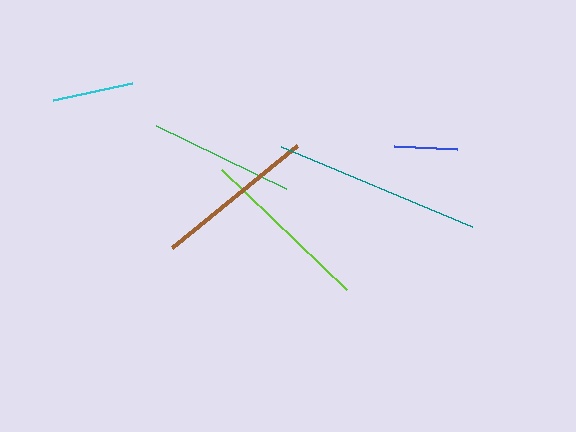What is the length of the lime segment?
The lime segment is approximately 173 pixels long.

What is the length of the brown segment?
The brown segment is approximately 162 pixels long.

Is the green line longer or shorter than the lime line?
The lime line is longer than the green line.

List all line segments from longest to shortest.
From longest to shortest: teal, lime, brown, green, cyan, blue.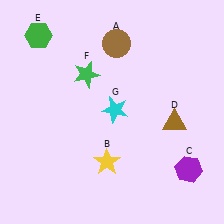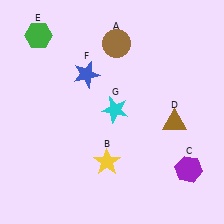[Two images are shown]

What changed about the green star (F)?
In Image 1, F is green. In Image 2, it changed to blue.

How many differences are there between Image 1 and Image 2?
There is 1 difference between the two images.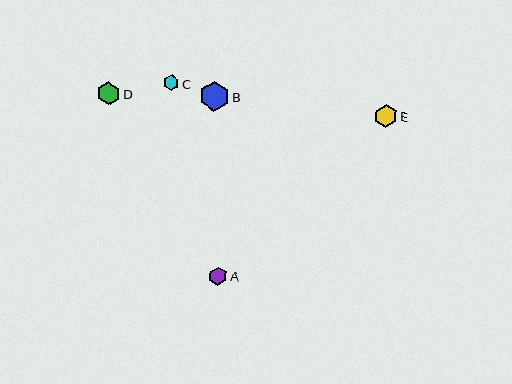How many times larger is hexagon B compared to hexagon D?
Hexagon B is approximately 1.3 times the size of hexagon D.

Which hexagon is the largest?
Hexagon B is the largest with a size of approximately 30 pixels.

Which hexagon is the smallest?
Hexagon C is the smallest with a size of approximately 16 pixels.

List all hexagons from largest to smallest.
From largest to smallest: B, E, D, A, C.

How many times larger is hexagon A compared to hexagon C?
Hexagon A is approximately 1.1 times the size of hexagon C.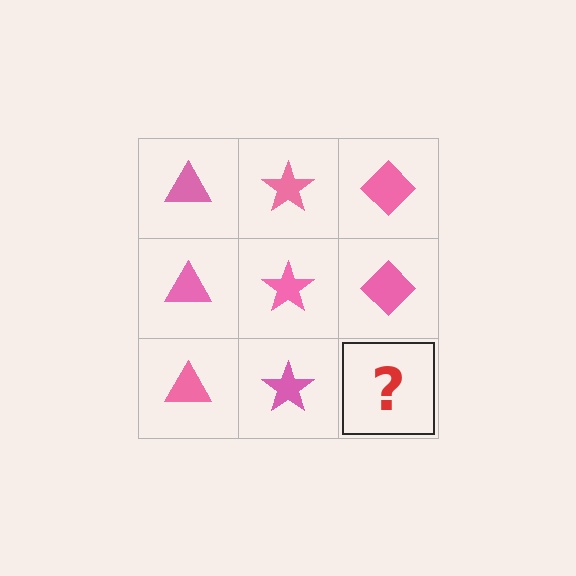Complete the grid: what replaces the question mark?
The question mark should be replaced with a pink diamond.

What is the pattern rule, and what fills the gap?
The rule is that each column has a consistent shape. The gap should be filled with a pink diamond.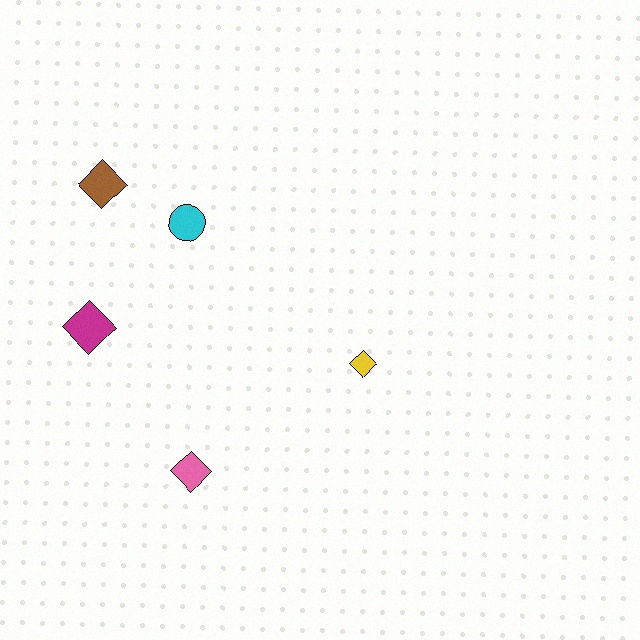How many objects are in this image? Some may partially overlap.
There are 5 objects.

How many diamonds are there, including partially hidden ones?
There are 4 diamonds.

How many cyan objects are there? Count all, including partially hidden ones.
There is 1 cyan object.